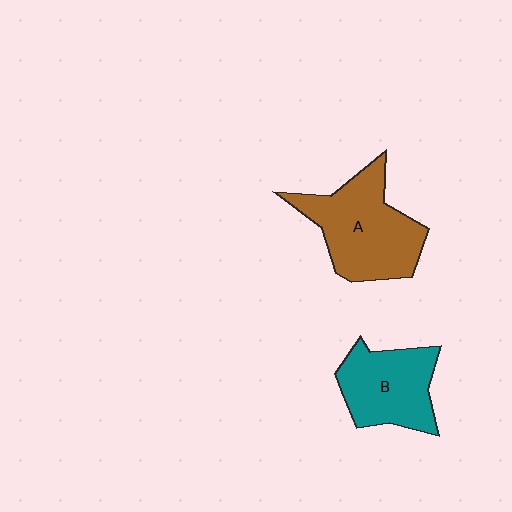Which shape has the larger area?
Shape A (brown).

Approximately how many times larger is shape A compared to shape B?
Approximately 1.3 times.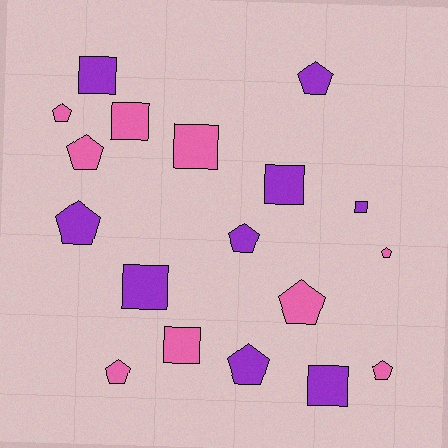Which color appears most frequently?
Purple, with 9 objects.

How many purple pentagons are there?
There are 4 purple pentagons.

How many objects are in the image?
There are 18 objects.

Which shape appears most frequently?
Pentagon, with 10 objects.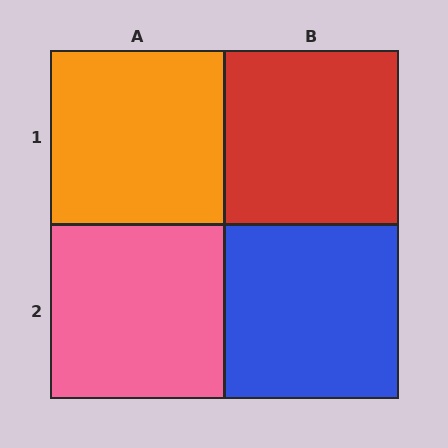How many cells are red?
1 cell is red.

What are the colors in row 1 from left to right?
Orange, red.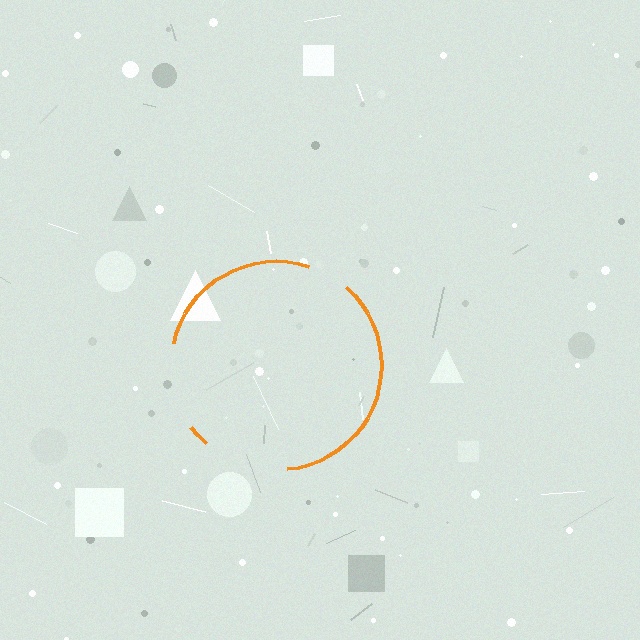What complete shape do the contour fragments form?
The contour fragments form a circle.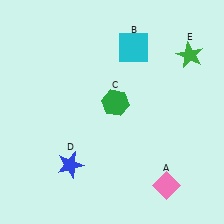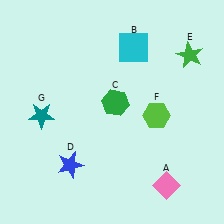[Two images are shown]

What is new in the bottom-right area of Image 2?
A lime hexagon (F) was added in the bottom-right area of Image 2.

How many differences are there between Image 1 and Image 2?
There are 2 differences between the two images.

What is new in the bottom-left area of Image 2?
A teal star (G) was added in the bottom-left area of Image 2.